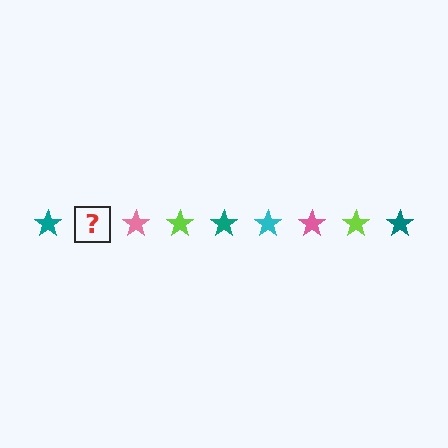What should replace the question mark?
The question mark should be replaced with a cyan star.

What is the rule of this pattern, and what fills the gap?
The rule is that the pattern cycles through teal, cyan, pink, lime stars. The gap should be filled with a cyan star.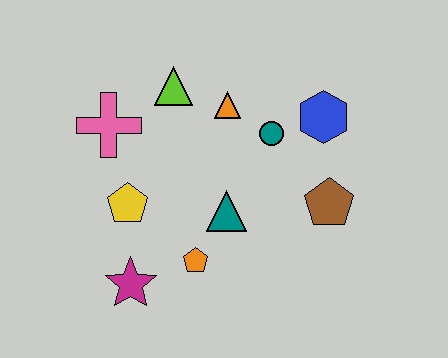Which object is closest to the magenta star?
The orange pentagon is closest to the magenta star.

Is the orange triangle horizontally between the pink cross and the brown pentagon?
Yes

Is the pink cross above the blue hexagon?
No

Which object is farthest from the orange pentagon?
The blue hexagon is farthest from the orange pentagon.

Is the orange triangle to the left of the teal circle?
Yes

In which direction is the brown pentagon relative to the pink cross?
The brown pentagon is to the right of the pink cross.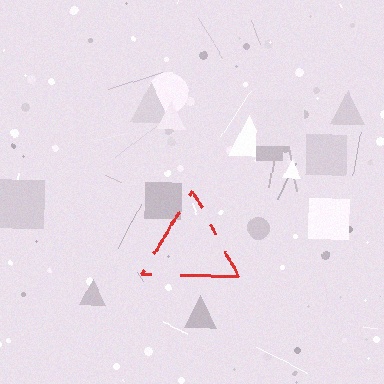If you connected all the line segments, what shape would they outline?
They would outline a triangle.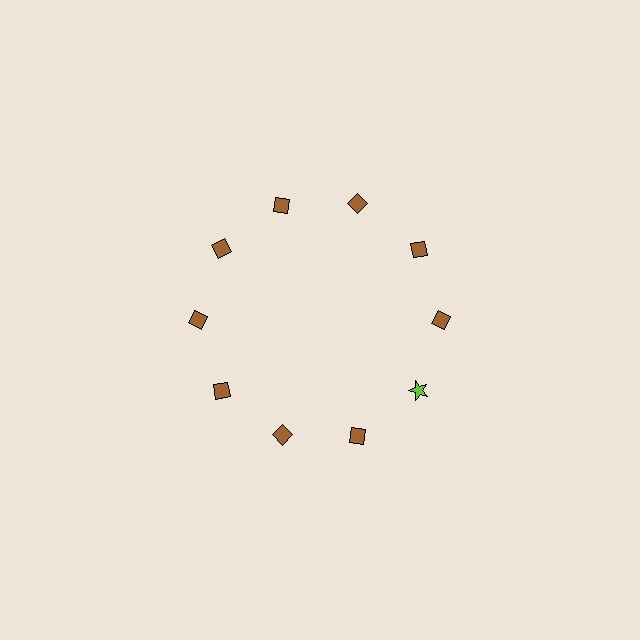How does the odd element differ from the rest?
It differs in both color (lime instead of brown) and shape (star instead of diamond).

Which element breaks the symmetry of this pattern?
The lime star at roughly the 4 o'clock position breaks the symmetry. All other shapes are brown diamonds.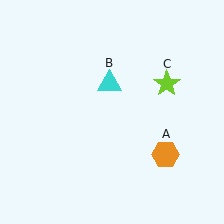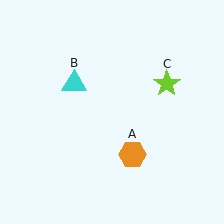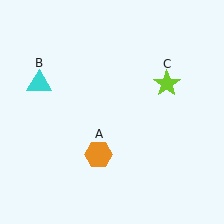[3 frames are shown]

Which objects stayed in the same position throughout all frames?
Lime star (object C) remained stationary.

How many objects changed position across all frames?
2 objects changed position: orange hexagon (object A), cyan triangle (object B).